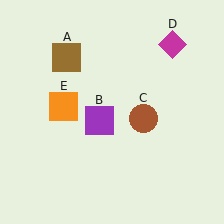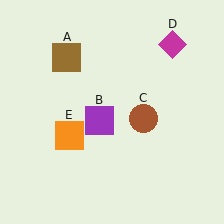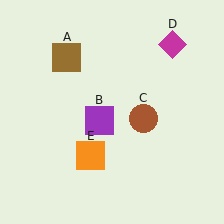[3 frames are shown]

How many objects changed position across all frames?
1 object changed position: orange square (object E).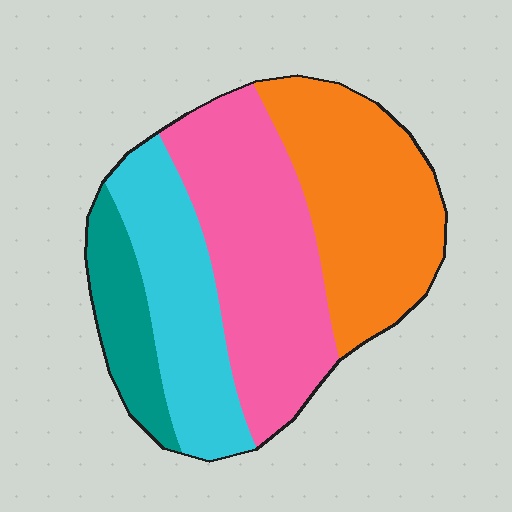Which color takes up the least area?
Teal, at roughly 10%.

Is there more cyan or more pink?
Pink.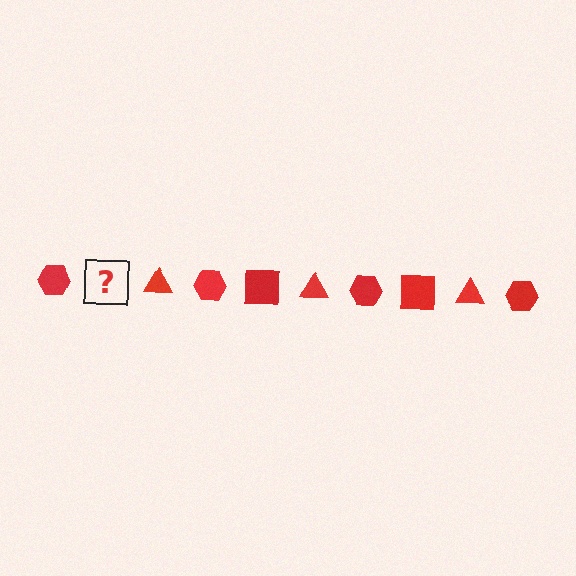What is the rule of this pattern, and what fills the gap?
The rule is that the pattern cycles through hexagon, square, triangle shapes in red. The gap should be filled with a red square.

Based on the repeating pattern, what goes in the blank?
The blank should be a red square.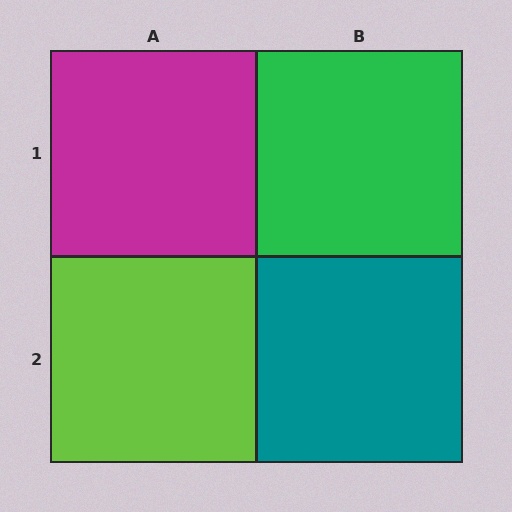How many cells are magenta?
1 cell is magenta.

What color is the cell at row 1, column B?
Green.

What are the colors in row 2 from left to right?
Lime, teal.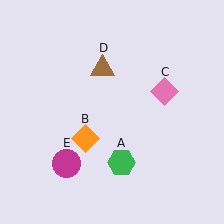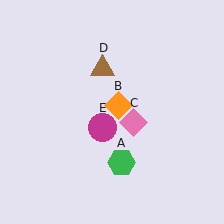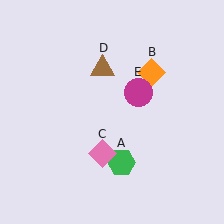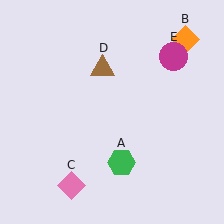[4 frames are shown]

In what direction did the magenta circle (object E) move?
The magenta circle (object E) moved up and to the right.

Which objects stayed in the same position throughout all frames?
Green hexagon (object A) and brown triangle (object D) remained stationary.